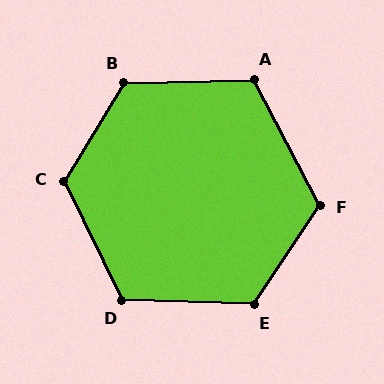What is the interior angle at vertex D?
Approximately 118 degrees (obtuse).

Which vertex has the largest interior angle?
B, at approximately 123 degrees.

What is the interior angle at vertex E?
Approximately 122 degrees (obtuse).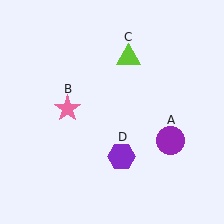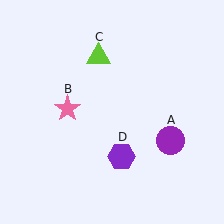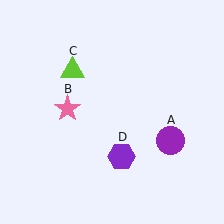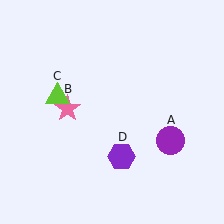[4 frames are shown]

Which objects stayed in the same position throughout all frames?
Purple circle (object A) and pink star (object B) and purple hexagon (object D) remained stationary.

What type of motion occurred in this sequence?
The lime triangle (object C) rotated counterclockwise around the center of the scene.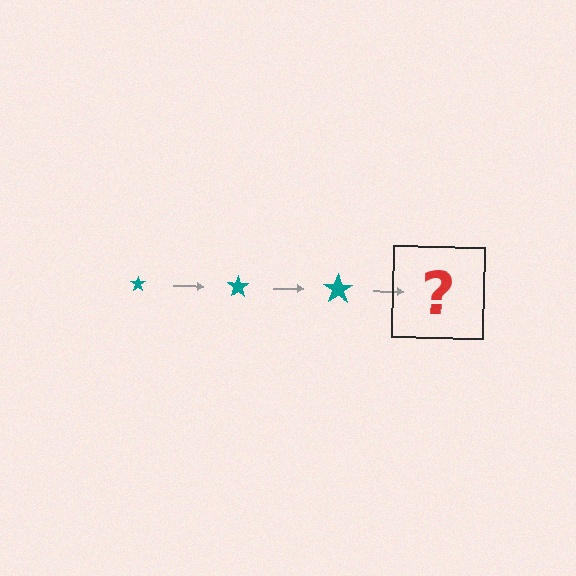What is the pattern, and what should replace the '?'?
The pattern is that the star gets progressively larger each step. The '?' should be a teal star, larger than the previous one.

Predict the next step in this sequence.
The next step is a teal star, larger than the previous one.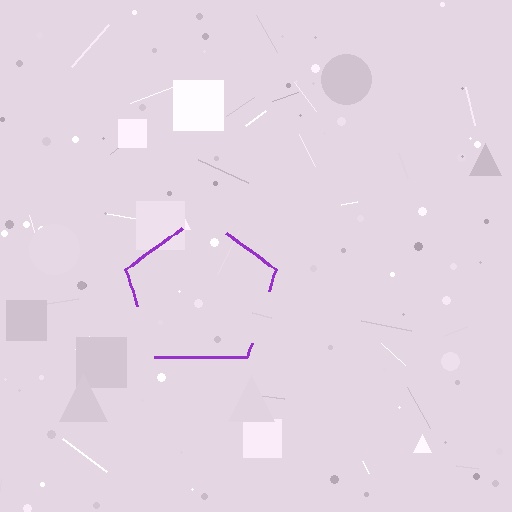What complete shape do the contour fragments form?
The contour fragments form a pentagon.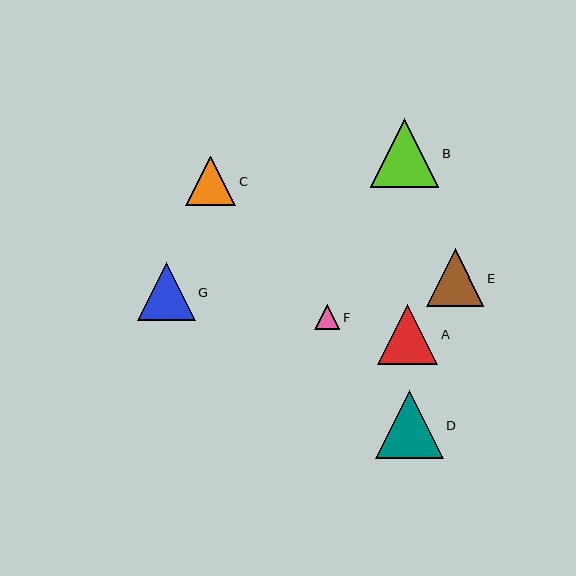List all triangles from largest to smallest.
From largest to smallest: B, D, A, G, E, C, F.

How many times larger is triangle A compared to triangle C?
Triangle A is approximately 1.2 times the size of triangle C.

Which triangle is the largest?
Triangle B is the largest with a size of approximately 69 pixels.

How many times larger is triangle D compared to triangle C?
Triangle D is approximately 1.4 times the size of triangle C.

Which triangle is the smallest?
Triangle F is the smallest with a size of approximately 25 pixels.